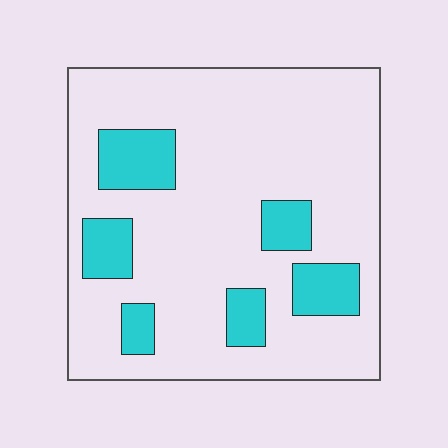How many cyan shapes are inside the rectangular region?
6.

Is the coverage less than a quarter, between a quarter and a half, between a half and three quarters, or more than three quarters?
Less than a quarter.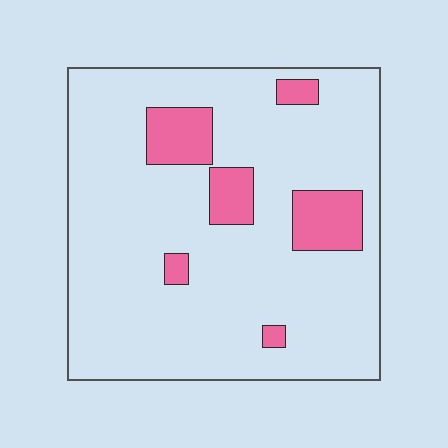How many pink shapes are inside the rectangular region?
6.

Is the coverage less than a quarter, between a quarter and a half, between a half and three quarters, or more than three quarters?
Less than a quarter.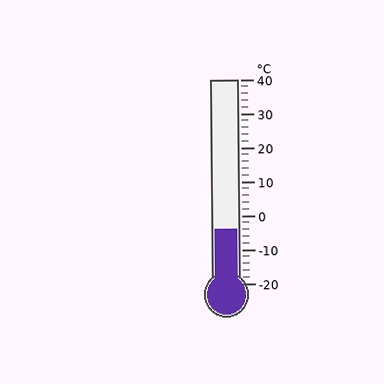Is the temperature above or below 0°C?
The temperature is below 0°C.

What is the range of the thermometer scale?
The thermometer scale ranges from -20°C to 40°C.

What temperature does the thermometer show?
The thermometer shows approximately -4°C.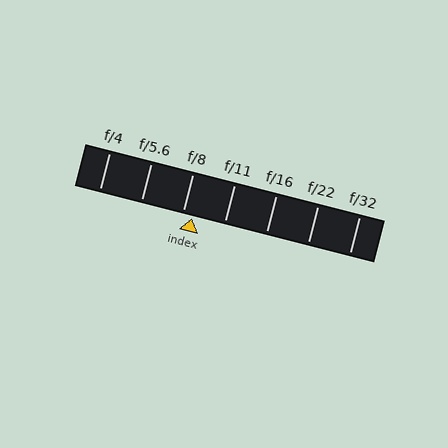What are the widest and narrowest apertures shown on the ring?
The widest aperture shown is f/4 and the narrowest is f/32.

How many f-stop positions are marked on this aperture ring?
There are 7 f-stop positions marked.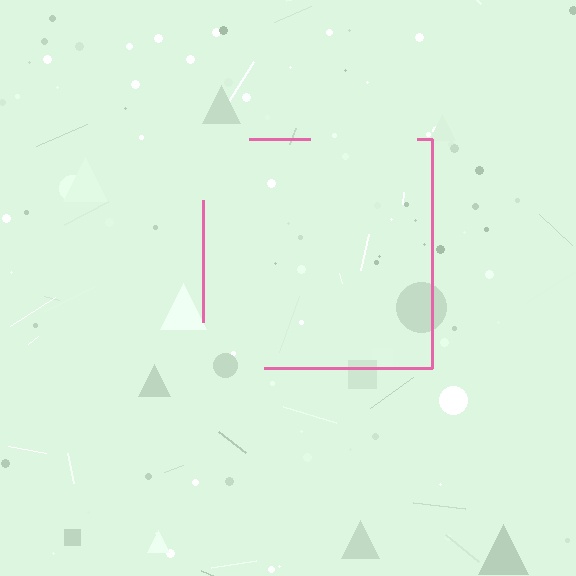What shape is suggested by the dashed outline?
The dashed outline suggests a square.